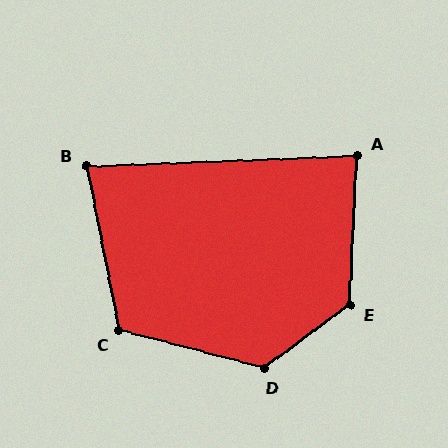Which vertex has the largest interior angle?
E, at approximately 129 degrees.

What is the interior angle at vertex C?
Approximately 116 degrees (obtuse).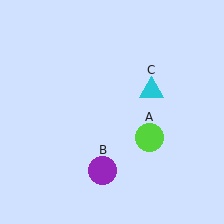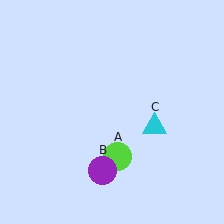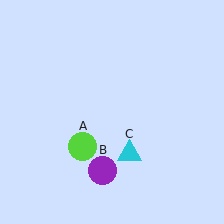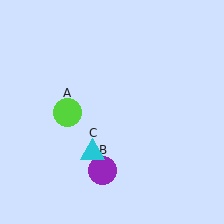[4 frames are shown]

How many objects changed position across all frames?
2 objects changed position: lime circle (object A), cyan triangle (object C).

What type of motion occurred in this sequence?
The lime circle (object A), cyan triangle (object C) rotated clockwise around the center of the scene.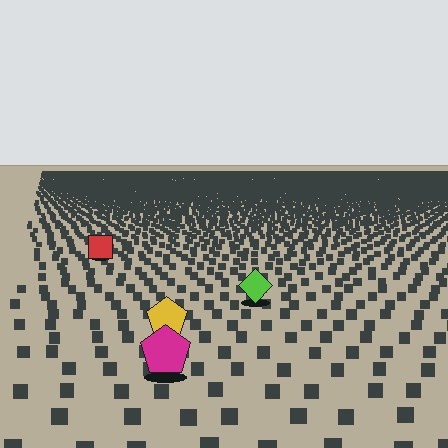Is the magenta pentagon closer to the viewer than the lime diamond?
Yes. The magenta pentagon is closer — you can tell from the texture gradient: the ground texture is coarser near it.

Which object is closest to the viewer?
The magenta pentagon is closest. The texture marks near it are larger and more spread out.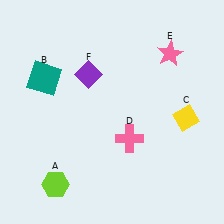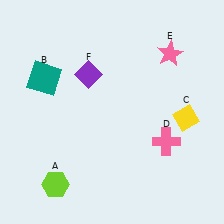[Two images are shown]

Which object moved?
The pink cross (D) moved right.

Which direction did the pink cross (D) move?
The pink cross (D) moved right.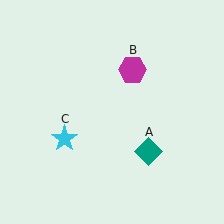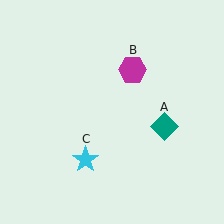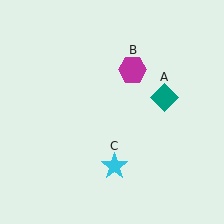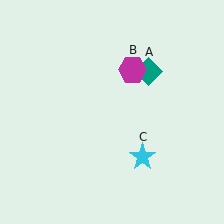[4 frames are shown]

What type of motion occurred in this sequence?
The teal diamond (object A), cyan star (object C) rotated counterclockwise around the center of the scene.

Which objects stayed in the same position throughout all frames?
Magenta hexagon (object B) remained stationary.